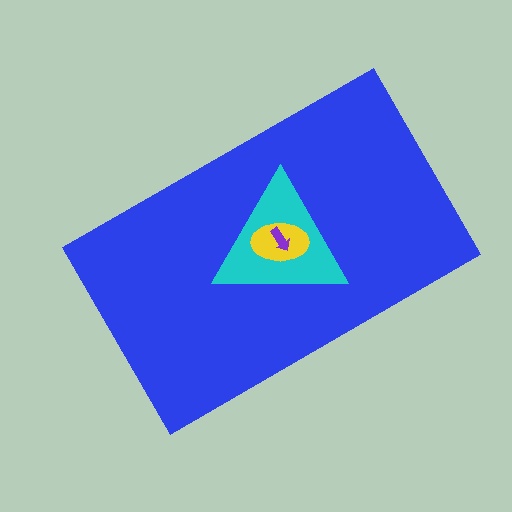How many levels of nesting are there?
4.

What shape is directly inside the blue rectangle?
The cyan triangle.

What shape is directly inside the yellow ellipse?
The purple arrow.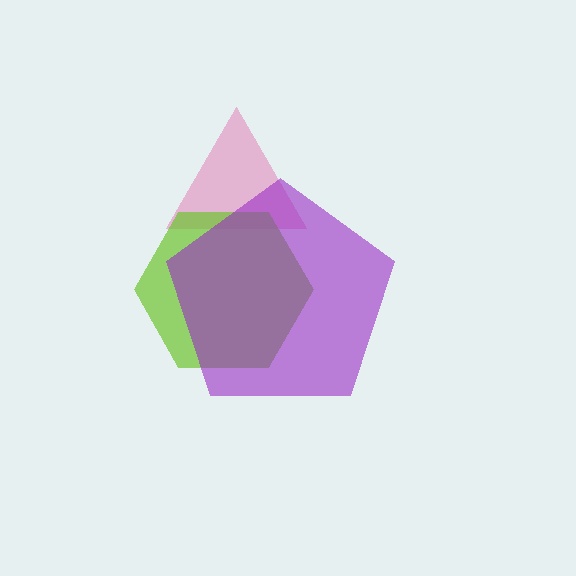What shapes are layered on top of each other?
The layered shapes are: a pink triangle, a lime hexagon, a purple pentagon.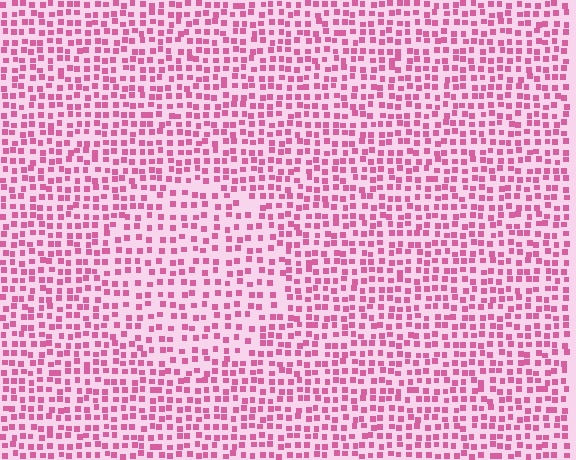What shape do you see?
I see a circle.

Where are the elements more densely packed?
The elements are more densely packed outside the circle boundary.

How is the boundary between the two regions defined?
The boundary is defined by a change in element density (approximately 1.5x ratio). All elements are the same color, size, and shape.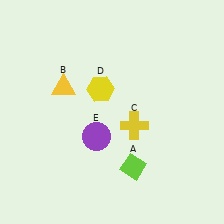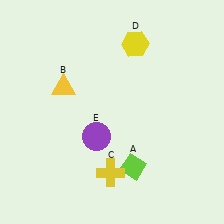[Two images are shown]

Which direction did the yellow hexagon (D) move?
The yellow hexagon (D) moved up.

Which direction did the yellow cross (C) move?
The yellow cross (C) moved down.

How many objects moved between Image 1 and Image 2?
2 objects moved between the two images.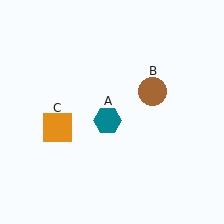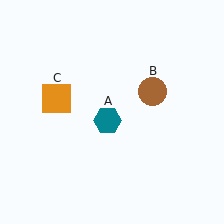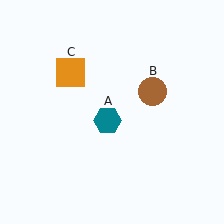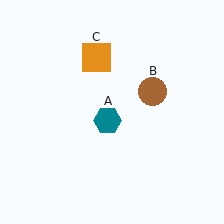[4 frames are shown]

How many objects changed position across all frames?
1 object changed position: orange square (object C).